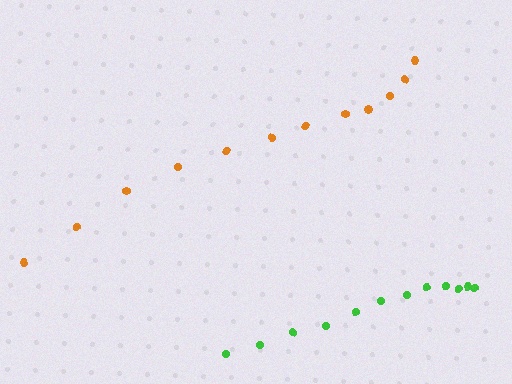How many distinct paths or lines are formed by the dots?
There are 2 distinct paths.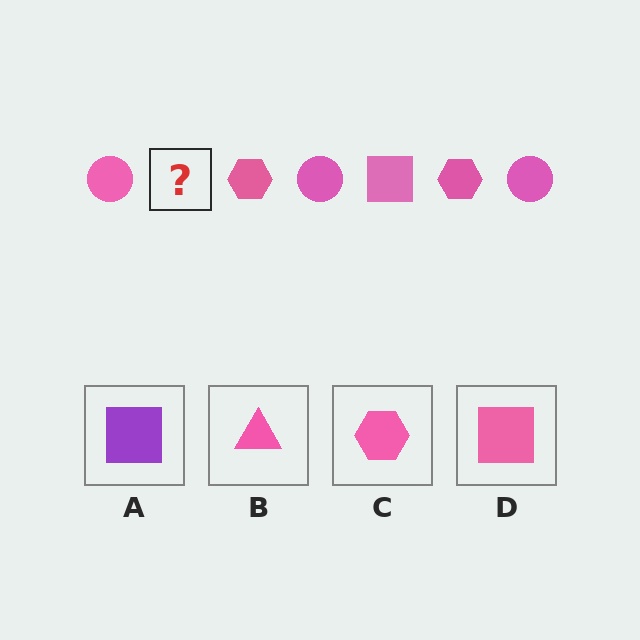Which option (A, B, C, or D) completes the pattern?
D.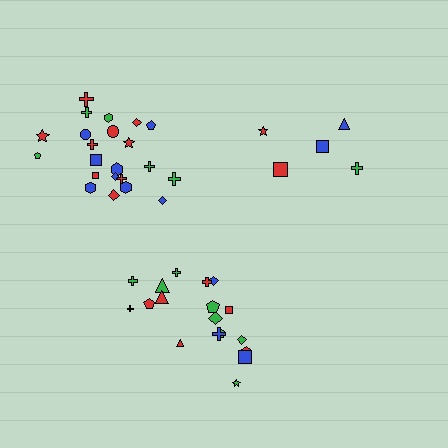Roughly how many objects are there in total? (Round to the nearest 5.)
Roughly 45 objects in total.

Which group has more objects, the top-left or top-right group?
The top-left group.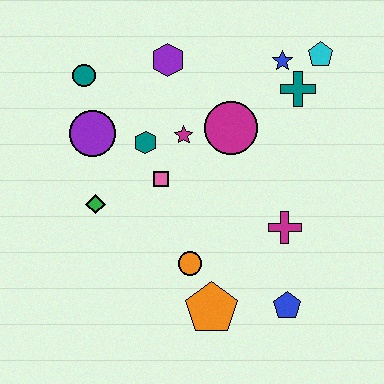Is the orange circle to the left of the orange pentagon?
Yes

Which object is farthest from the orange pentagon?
The cyan pentagon is farthest from the orange pentagon.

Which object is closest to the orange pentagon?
The orange circle is closest to the orange pentagon.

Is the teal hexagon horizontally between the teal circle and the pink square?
Yes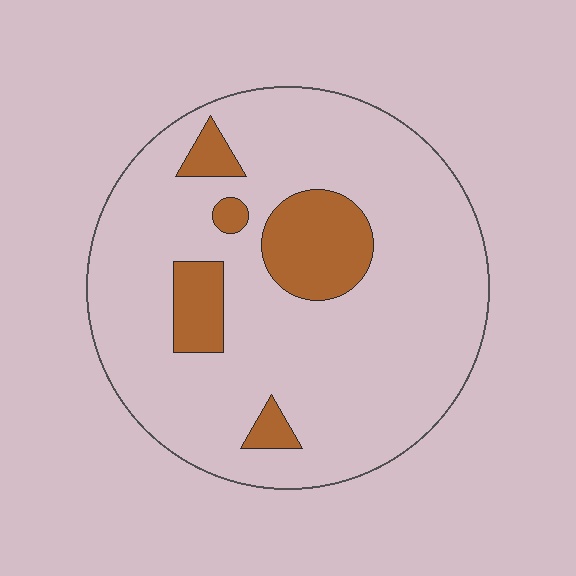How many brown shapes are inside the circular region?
5.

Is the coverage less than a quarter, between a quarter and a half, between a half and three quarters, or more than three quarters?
Less than a quarter.